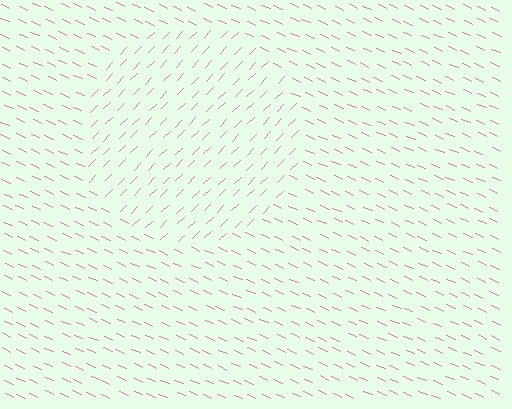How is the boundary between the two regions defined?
The boundary is defined purely by a change in line orientation (approximately 69 degrees difference). All lines are the same color and thickness.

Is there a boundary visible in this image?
Yes, there is a texture boundary formed by a change in line orientation.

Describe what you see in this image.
The image is filled with small pink line segments. A circle region in the image has lines oriented differently from the surrounding lines, creating a visible texture boundary.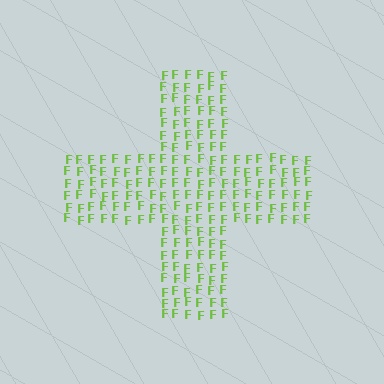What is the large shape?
The large shape is a cross.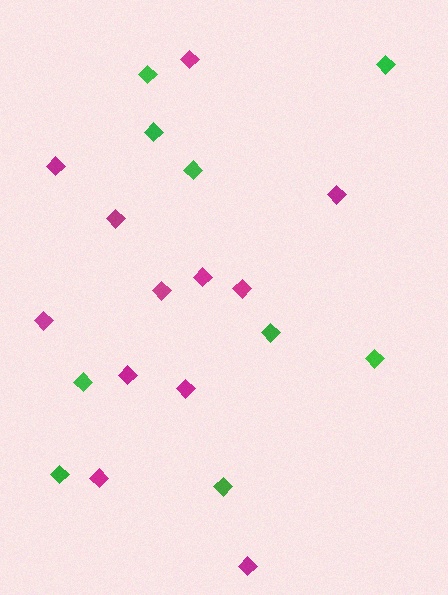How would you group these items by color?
There are 2 groups: one group of green diamonds (9) and one group of magenta diamonds (12).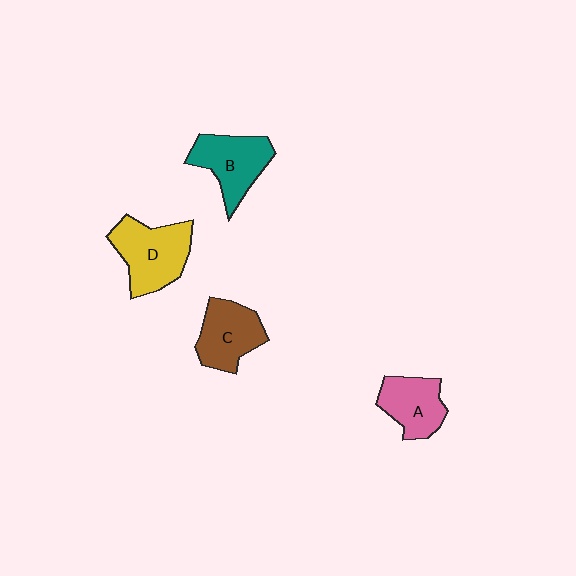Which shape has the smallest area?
Shape A (pink).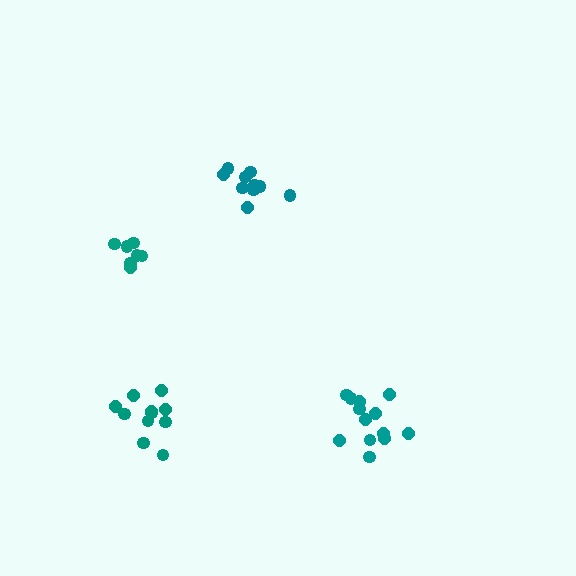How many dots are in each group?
Group 1: 11 dots, Group 2: 7 dots, Group 3: 10 dots, Group 4: 13 dots (41 total).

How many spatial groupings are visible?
There are 4 spatial groupings.